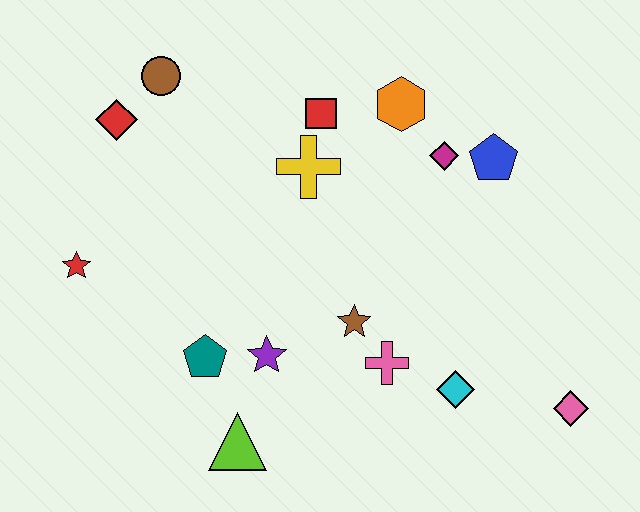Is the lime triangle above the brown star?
No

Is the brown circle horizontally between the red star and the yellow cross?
Yes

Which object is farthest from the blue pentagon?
The red star is farthest from the blue pentagon.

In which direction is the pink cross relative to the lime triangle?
The pink cross is to the right of the lime triangle.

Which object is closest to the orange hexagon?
The magenta diamond is closest to the orange hexagon.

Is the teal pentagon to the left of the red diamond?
No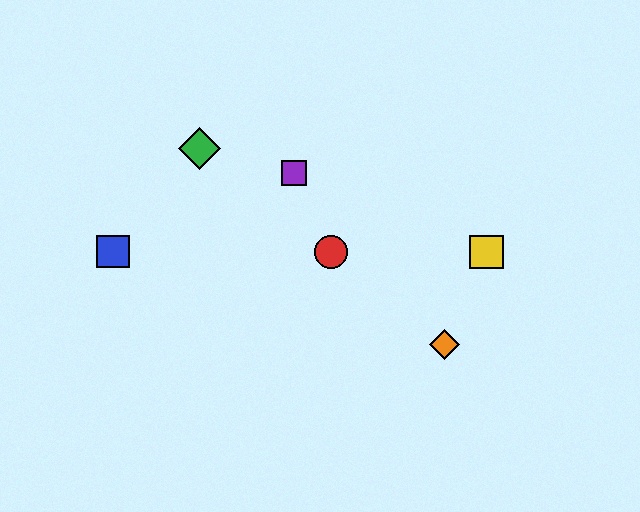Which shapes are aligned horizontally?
The red circle, the blue square, the yellow square are aligned horizontally.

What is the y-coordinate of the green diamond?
The green diamond is at y≈149.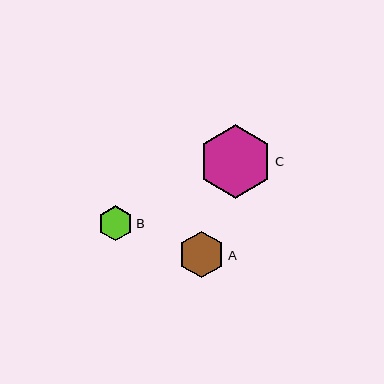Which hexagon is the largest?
Hexagon C is the largest with a size of approximately 73 pixels.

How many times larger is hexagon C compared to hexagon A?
Hexagon C is approximately 1.6 times the size of hexagon A.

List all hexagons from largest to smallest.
From largest to smallest: C, A, B.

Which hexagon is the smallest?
Hexagon B is the smallest with a size of approximately 35 pixels.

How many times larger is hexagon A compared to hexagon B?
Hexagon A is approximately 1.3 times the size of hexagon B.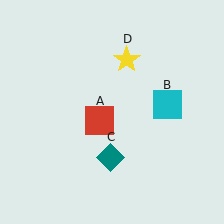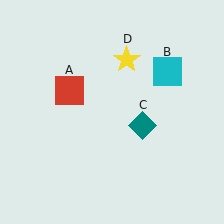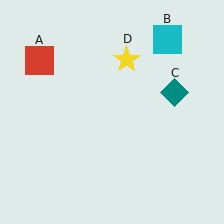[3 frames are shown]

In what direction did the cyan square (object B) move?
The cyan square (object B) moved up.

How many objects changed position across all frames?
3 objects changed position: red square (object A), cyan square (object B), teal diamond (object C).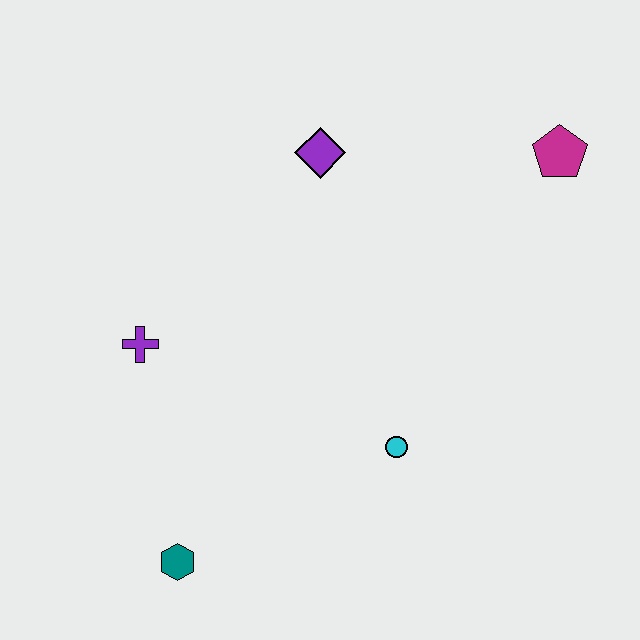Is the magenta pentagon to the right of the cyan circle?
Yes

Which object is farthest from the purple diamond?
The teal hexagon is farthest from the purple diamond.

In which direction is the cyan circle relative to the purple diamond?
The cyan circle is below the purple diamond.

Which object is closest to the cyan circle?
The teal hexagon is closest to the cyan circle.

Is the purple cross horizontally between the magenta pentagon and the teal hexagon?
No